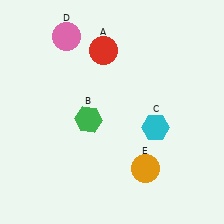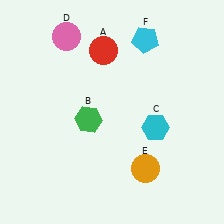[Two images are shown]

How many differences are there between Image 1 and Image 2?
There is 1 difference between the two images.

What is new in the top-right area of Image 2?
A cyan pentagon (F) was added in the top-right area of Image 2.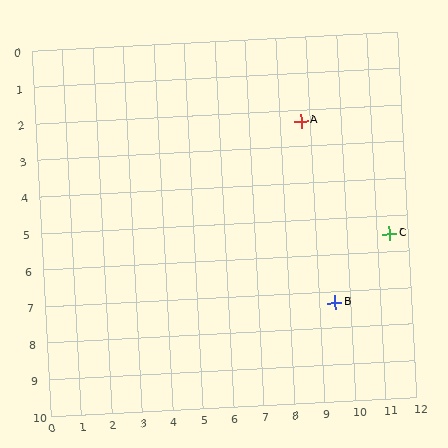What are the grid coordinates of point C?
Point C is at approximately (11.4, 5.5).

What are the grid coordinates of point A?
Point A is at approximately (8.7, 2.3).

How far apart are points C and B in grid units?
Points C and B are about 2.6 grid units apart.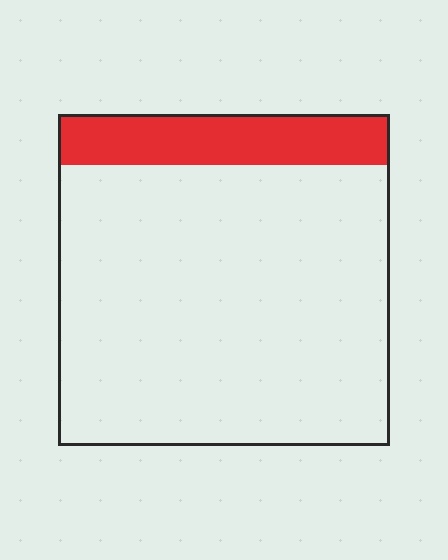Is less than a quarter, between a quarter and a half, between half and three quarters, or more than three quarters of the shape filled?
Less than a quarter.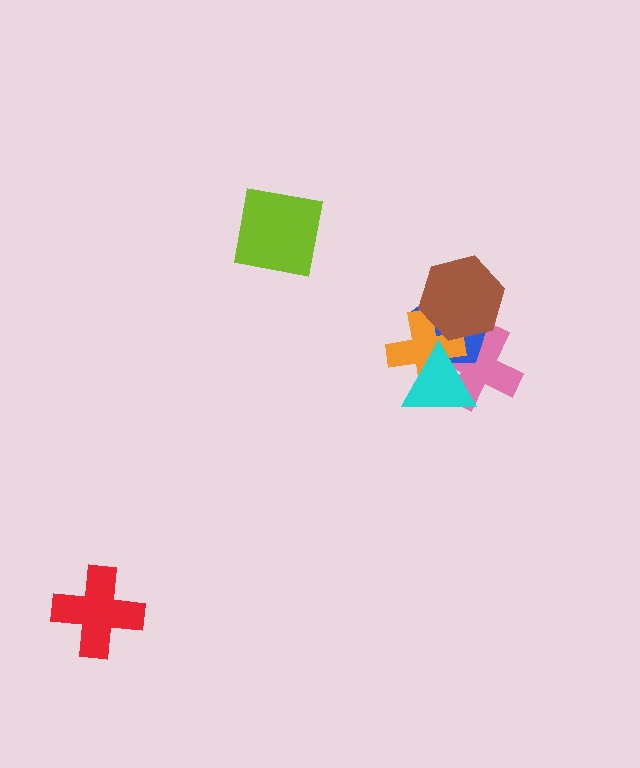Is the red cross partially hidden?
No, no other shape covers it.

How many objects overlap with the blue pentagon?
4 objects overlap with the blue pentagon.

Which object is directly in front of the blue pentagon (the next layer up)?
The orange cross is directly in front of the blue pentagon.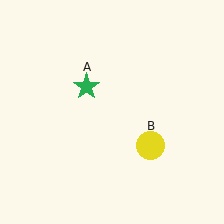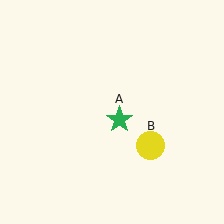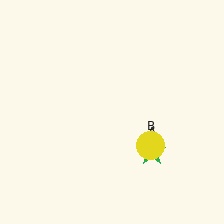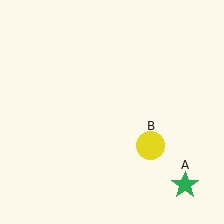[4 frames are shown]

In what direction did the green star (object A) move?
The green star (object A) moved down and to the right.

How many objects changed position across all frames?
1 object changed position: green star (object A).